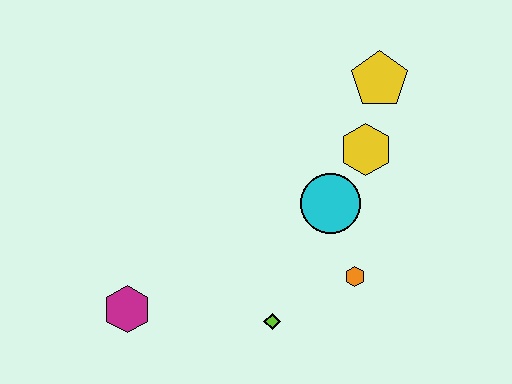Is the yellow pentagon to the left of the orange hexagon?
No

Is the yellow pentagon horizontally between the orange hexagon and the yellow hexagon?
No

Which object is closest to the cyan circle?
The yellow hexagon is closest to the cyan circle.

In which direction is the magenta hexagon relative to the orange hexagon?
The magenta hexagon is to the left of the orange hexagon.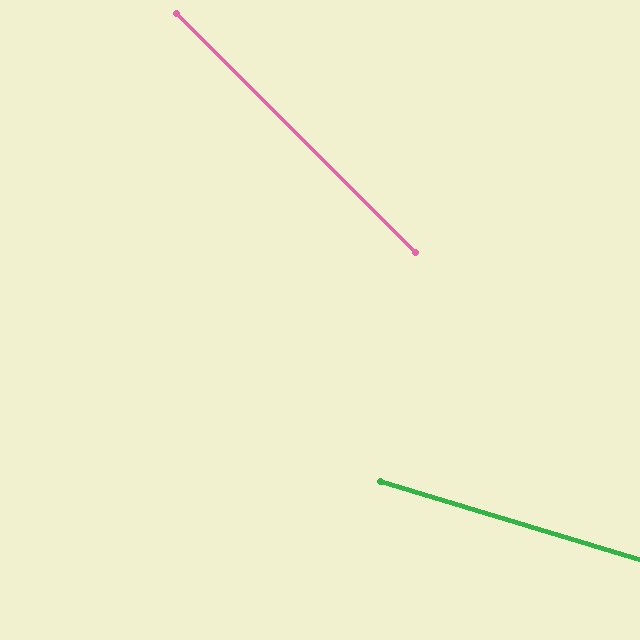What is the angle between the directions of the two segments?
Approximately 28 degrees.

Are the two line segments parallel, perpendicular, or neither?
Neither parallel nor perpendicular — they differ by about 28°.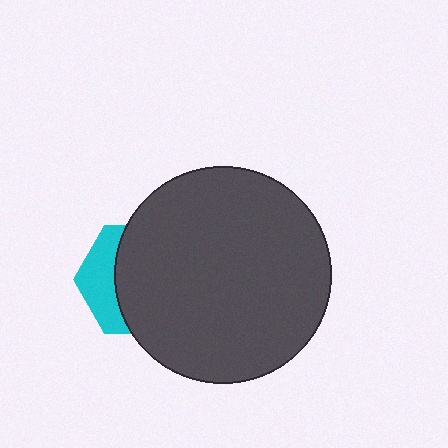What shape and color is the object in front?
The object in front is a dark gray circle.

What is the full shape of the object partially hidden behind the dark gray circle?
The partially hidden object is a cyan hexagon.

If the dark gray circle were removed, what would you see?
You would see the complete cyan hexagon.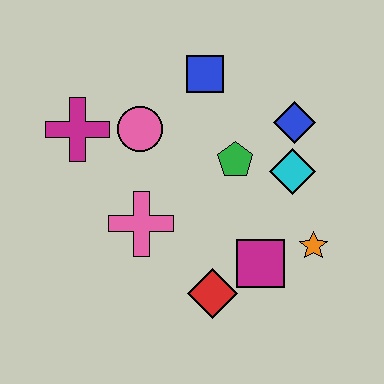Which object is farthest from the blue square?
The red diamond is farthest from the blue square.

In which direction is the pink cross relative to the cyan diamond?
The pink cross is to the left of the cyan diamond.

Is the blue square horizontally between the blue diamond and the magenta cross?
Yes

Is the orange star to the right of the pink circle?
Yes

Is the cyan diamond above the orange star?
Yes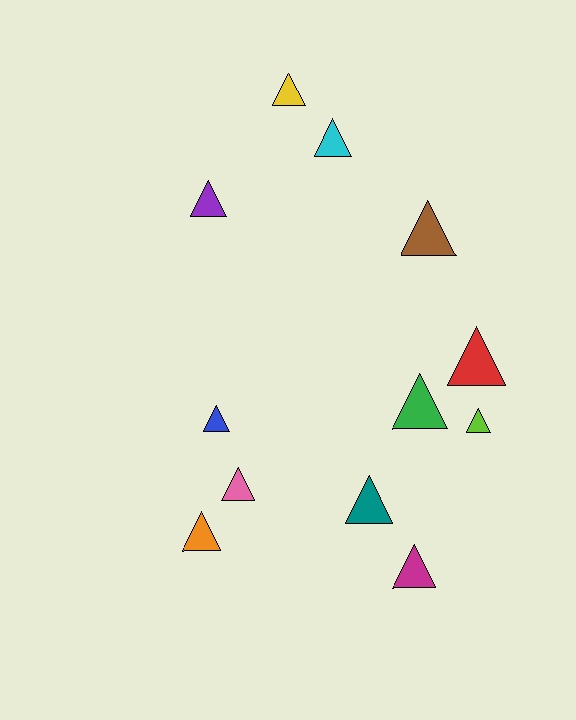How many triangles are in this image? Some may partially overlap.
There are 12 triangles.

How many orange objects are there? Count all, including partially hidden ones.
There is 1 orange object.